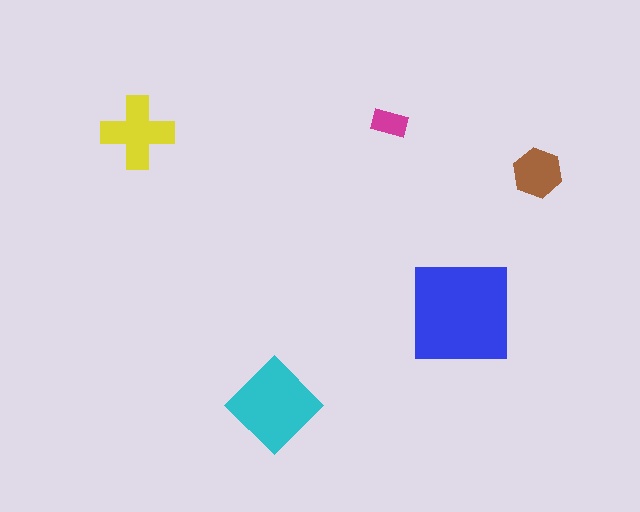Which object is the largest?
The blue square.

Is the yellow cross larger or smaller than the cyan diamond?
Smaller.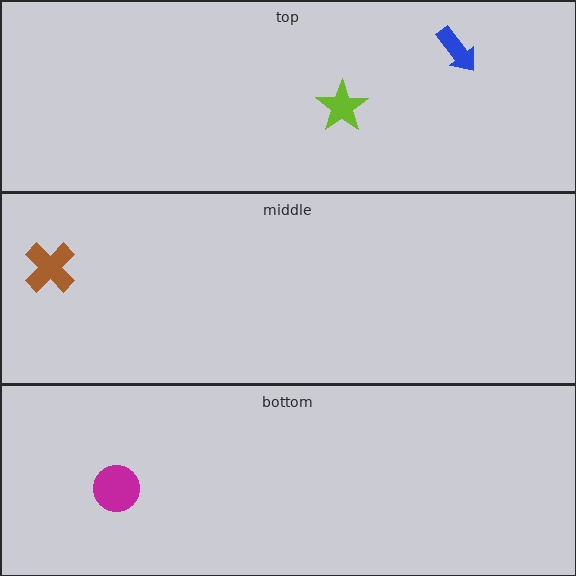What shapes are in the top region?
The blue arrow, the lime star.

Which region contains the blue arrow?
The top region.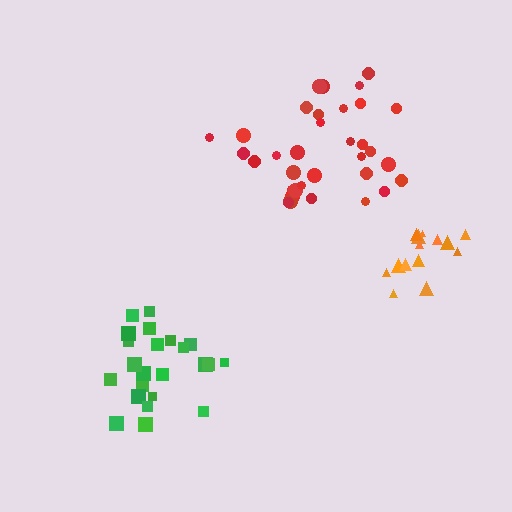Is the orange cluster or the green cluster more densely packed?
Orange.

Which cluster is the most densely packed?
Orange.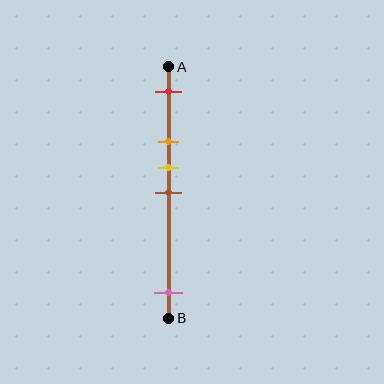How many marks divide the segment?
There are 5 marks dividing the segment.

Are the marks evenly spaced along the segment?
No, the marks are not evenly spaced.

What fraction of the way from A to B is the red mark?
The red mark is approximately 10% (0.1) of the way from A to B.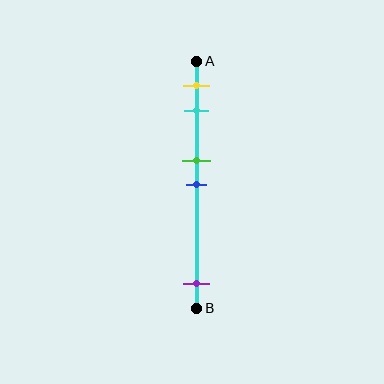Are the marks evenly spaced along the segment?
No, the marks are not evenly spaced.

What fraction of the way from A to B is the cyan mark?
The cyan mark is approximately 20% (0.2) of the way from A to B.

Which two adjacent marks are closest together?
The green and blue marks are the closest adjacent pair.